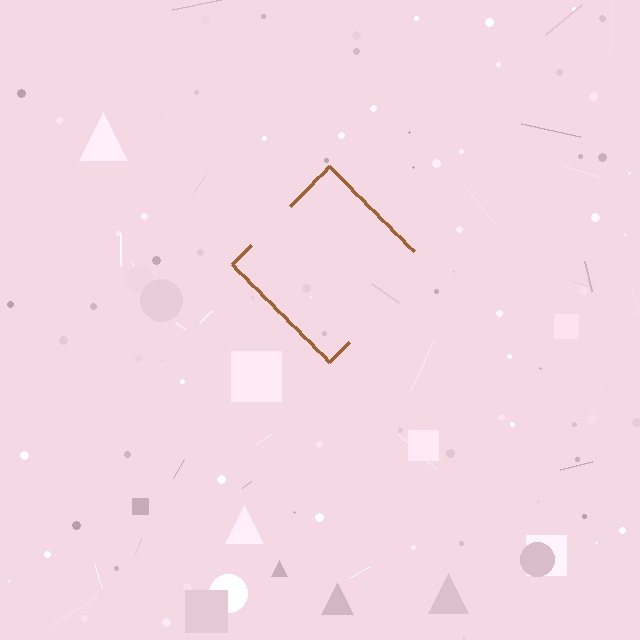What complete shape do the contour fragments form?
The contour fragments form a diamond.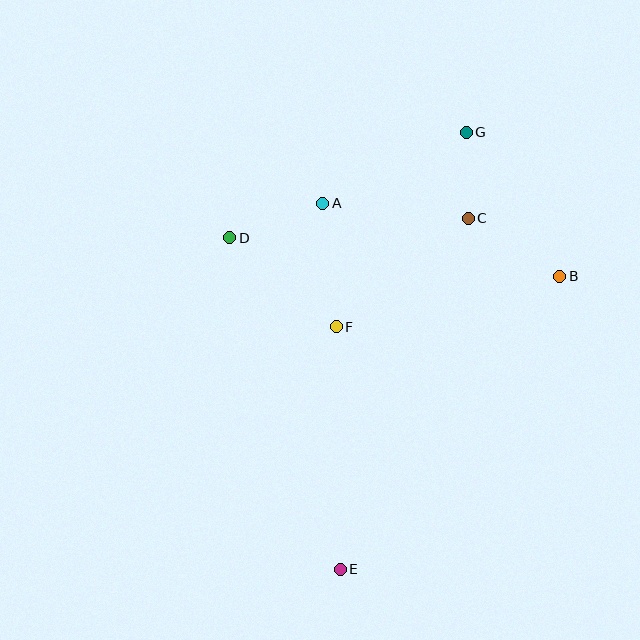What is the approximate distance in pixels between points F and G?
The distance between F and G is approximately 234 pixels.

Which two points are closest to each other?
Points C and G are closest to each other.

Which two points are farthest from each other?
Points E and G are farthest from each other.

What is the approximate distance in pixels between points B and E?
The distance between B and E is approximately 366 pixels.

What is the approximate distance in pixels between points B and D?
The distance between B and D is approximately 332 pixels.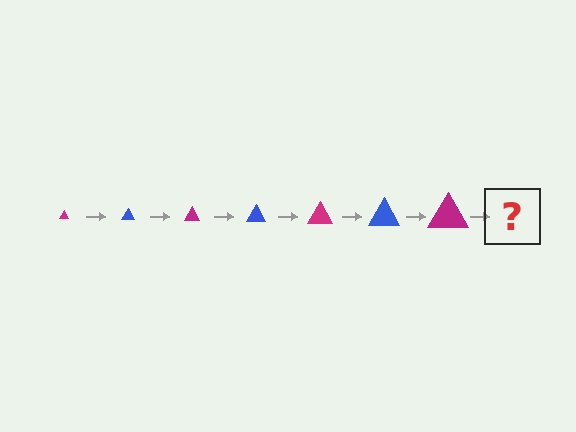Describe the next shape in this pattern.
It should be a blue triangle, larger than the previous one.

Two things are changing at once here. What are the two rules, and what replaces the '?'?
The two rules are that the triangle grows larger each step and the color cycles through magenta and blue. The '?' should be a blue triangle, larger than the previous one.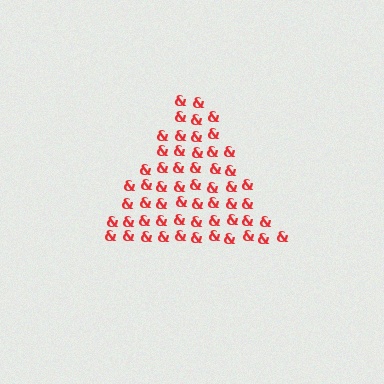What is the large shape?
The large shape is a triangle.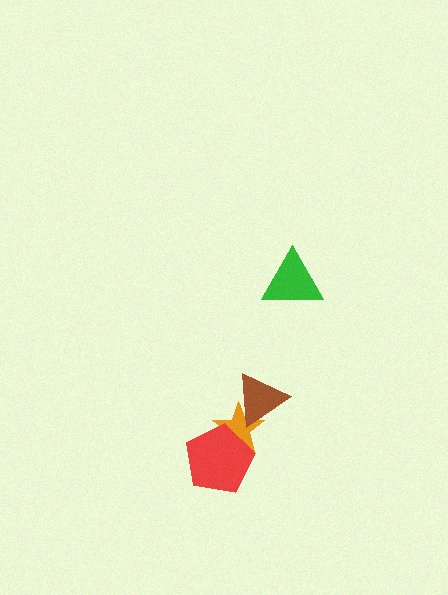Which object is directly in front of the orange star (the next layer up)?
The red pentagon is directly in front of the orange star.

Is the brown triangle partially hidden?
No, no other shape covers it.